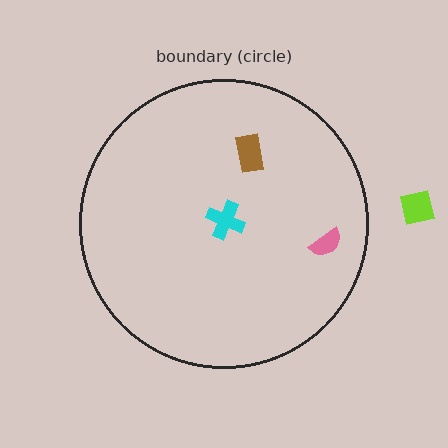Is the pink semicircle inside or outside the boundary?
Inside.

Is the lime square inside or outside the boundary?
Outside.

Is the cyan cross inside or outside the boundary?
Inside.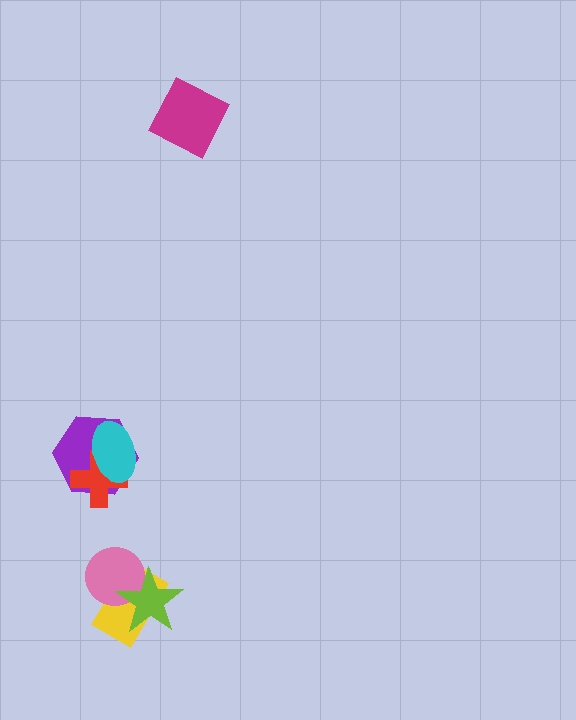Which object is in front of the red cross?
The cyan ellipse is in front of the red cross.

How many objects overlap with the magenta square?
0 objects overlap with the magenta square.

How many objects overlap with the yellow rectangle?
2 objects overlap with the yellow rectangle.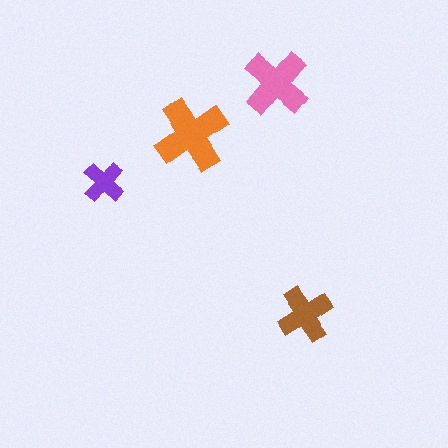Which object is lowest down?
The brown cross is bottommost.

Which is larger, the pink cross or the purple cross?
The pink one.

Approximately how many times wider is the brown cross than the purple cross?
About 1.5 times wider.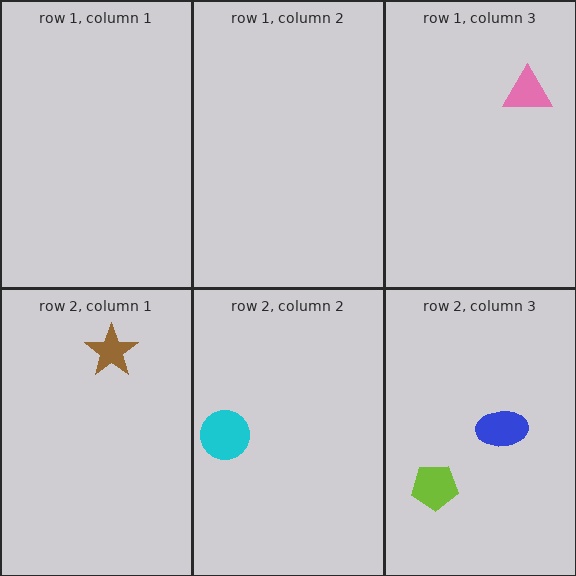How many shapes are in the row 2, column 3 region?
2.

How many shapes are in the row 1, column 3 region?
1.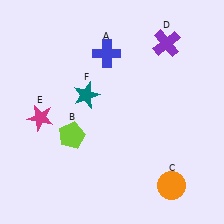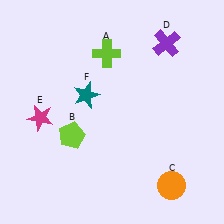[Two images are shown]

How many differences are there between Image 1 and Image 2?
There is 1 difference between the two images.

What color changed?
The cross (A) changed from blue in Image 1 to lime in Image 2.